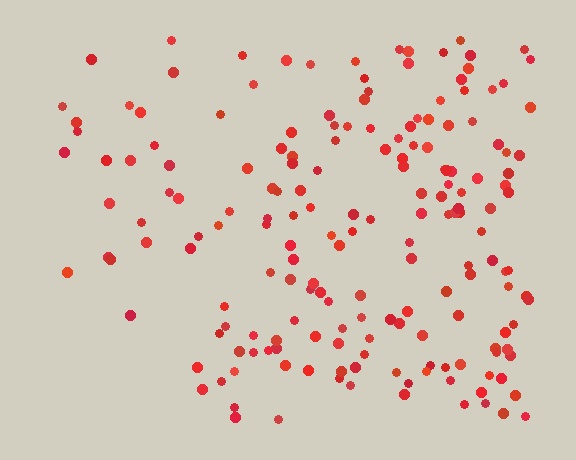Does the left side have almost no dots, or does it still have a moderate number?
Still a moderate number, just noticeably fewer than the right.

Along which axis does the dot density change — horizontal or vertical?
Horizontal.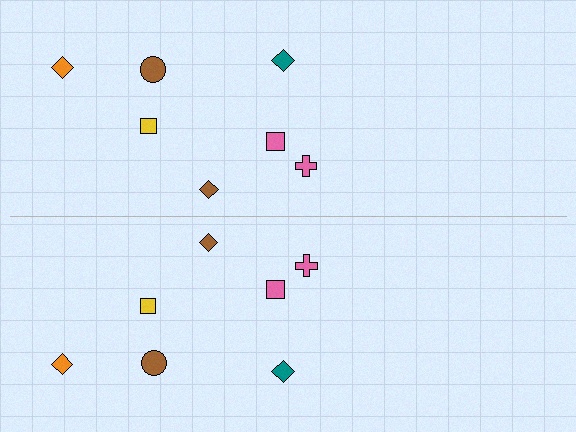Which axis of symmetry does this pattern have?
The pattern has a horizontal axis of symmetry running through the center of the image.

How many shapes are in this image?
There are 14 shapes in this image.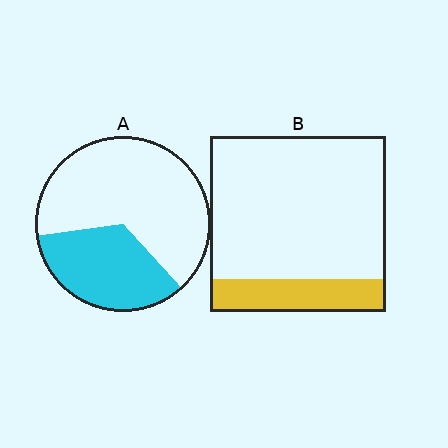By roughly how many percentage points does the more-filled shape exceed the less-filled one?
By roughly 15 percentage points (A over B).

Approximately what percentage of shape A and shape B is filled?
A is approximately 35% and B is approximately 20%.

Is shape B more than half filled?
No.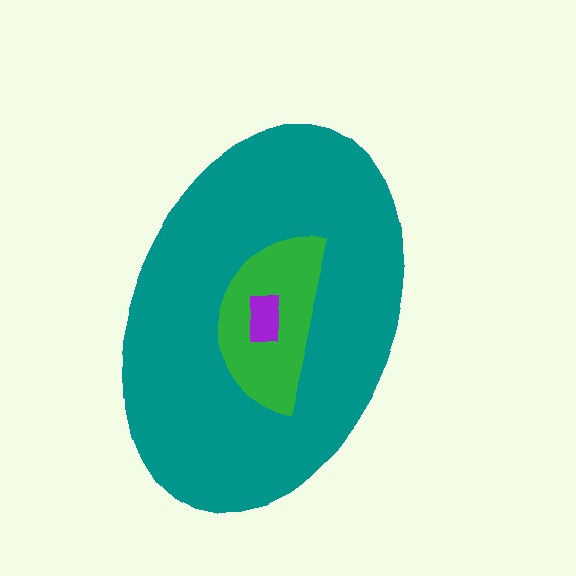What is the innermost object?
The purple rectangle.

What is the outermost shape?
The teal ellipse.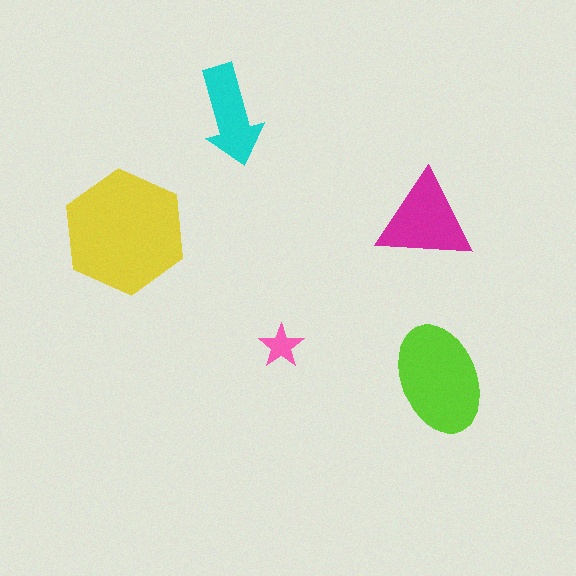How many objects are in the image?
There are 5 objects in the image.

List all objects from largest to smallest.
The yellow hexagon, the lime ellipse, the magenta triangle, the cyan arrow, the pink star.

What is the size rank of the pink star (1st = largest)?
5th.